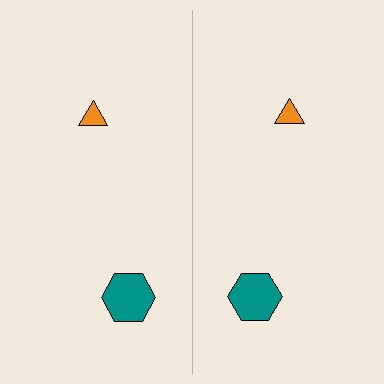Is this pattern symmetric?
Yes, this pattern has bilateral (reflection) symmetry.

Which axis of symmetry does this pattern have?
The pattern has a vertical axis of symmetry running through the center of the image.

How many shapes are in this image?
There are 4 shapes in this image.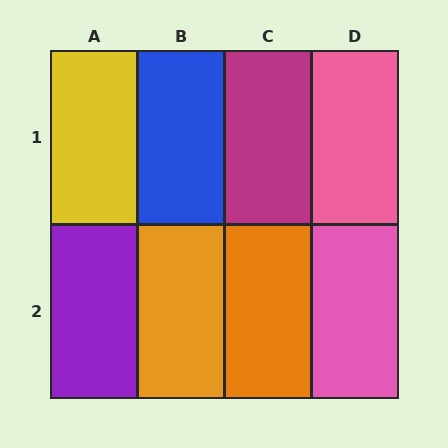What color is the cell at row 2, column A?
Purple.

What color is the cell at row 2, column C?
Orange.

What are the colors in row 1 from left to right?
Yellow, blue, magenta, pink.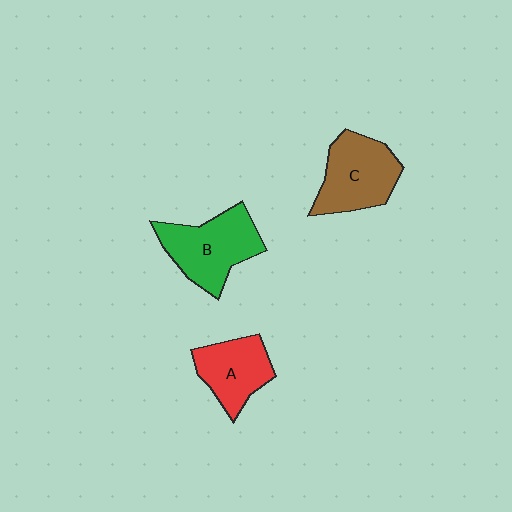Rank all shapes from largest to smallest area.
From largest to smallest: B (green), C (brown), A (red).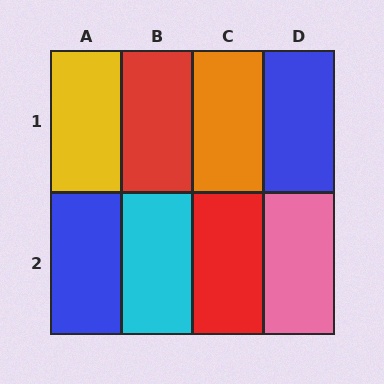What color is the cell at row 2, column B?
Cyan.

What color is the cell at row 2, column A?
Blue.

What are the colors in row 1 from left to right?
Yellow, red, orange, blue.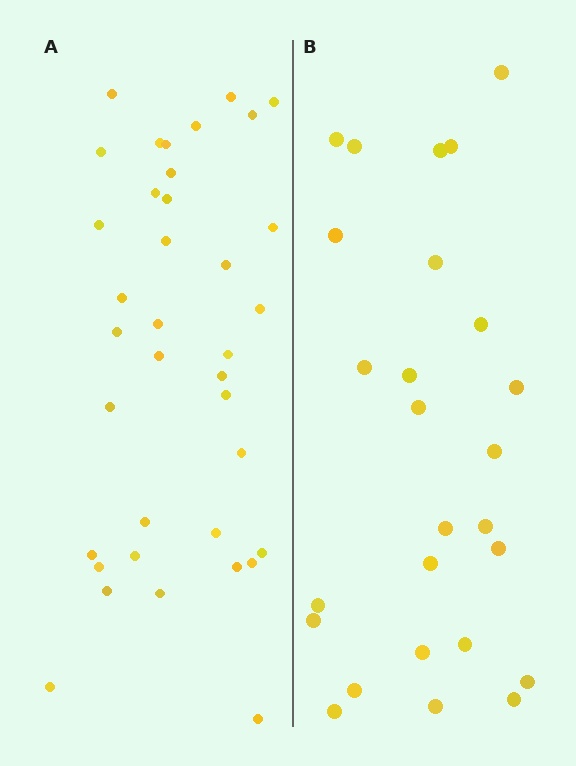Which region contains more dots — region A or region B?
Region A (the left region) has more dots.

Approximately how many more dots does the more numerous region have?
Region A has roughly 12 or so more dots than region B.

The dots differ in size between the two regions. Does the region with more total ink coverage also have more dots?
No. Region B has more total ink coverage because its dots are larger, but region A actually contains more individual dots. Total area can be misleading — the number of items is what matters here.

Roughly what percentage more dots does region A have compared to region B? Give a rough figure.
About 40% more.